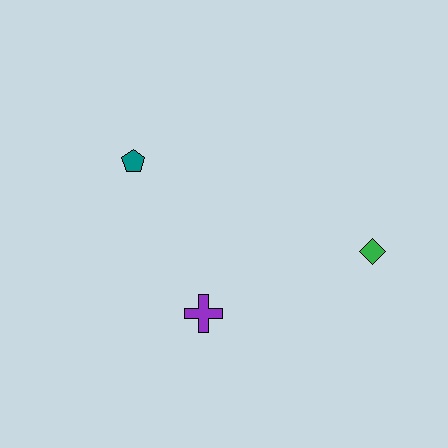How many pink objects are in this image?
There are no pink objects.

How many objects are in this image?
There are 3 objects.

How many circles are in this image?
There are no circles.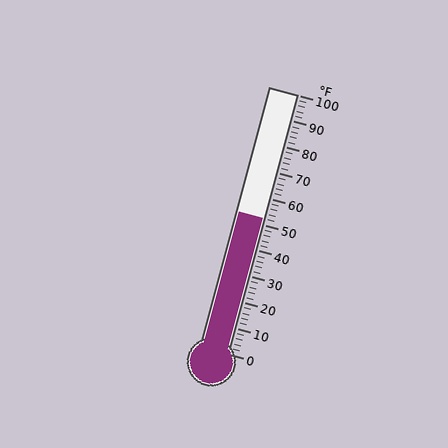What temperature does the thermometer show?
The thermometer shows approximately 52°F.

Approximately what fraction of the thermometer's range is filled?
The thermometer is filled to approximately 50% of its range.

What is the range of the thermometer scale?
The thermometer scale ranges from 0°F to 100°F.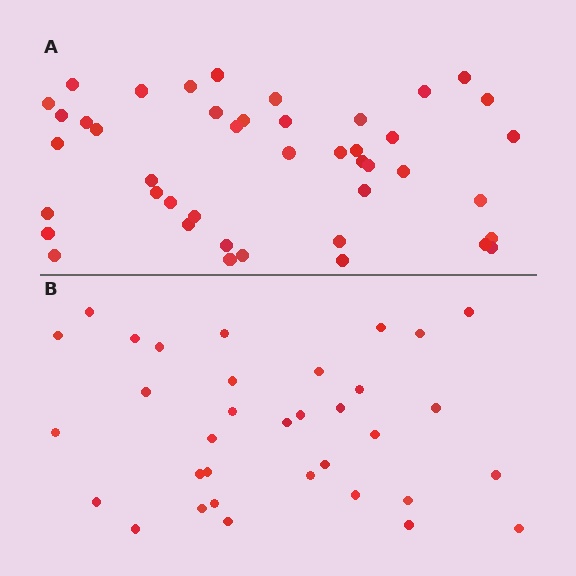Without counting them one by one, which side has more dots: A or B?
Region A (the top region) has more dots.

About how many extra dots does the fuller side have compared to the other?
Region A has roughly 10 or so more dots than region B.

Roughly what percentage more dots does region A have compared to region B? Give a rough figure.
About 30% more.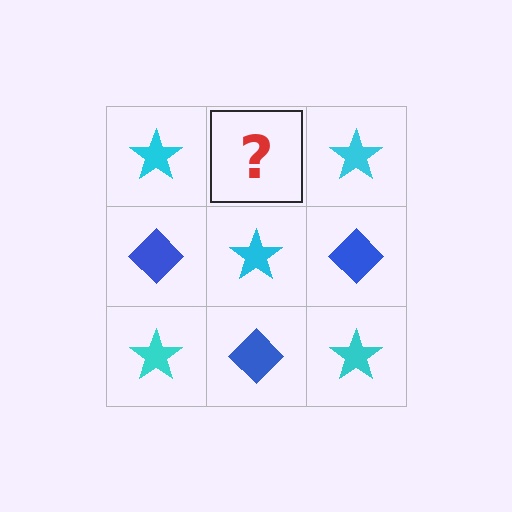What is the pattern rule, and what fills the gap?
The rule is that it alternates cyan star and blue diamond in a checkerboard pattern. The gap should be filled with a blue diamond.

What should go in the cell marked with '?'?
The missing cell should contain a blue diamond.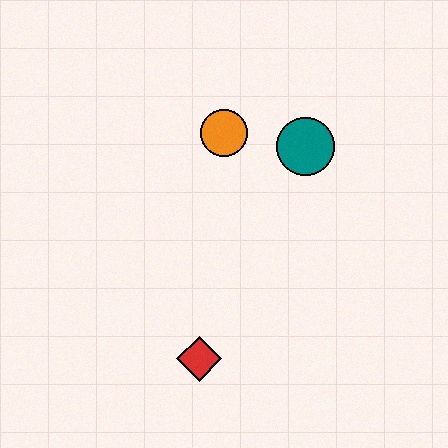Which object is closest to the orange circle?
The teal circle is closest to the orange circle.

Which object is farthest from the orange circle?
The red diamond is farthest from the orange circle.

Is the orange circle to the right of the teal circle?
No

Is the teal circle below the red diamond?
No